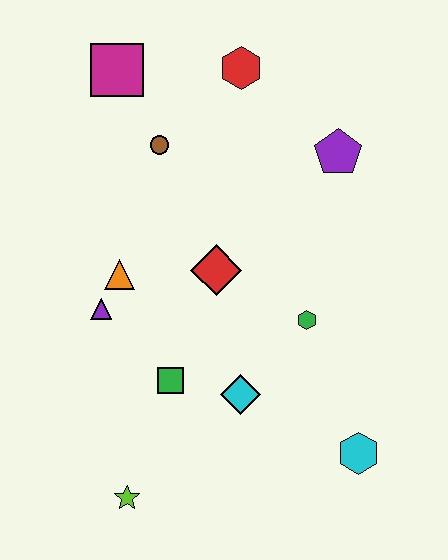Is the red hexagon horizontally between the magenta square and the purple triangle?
No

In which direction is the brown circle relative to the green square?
The brown circle is above the green square.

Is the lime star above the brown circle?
No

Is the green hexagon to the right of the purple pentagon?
No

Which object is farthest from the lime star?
The red hexagon is farthest from the lime star.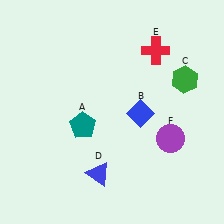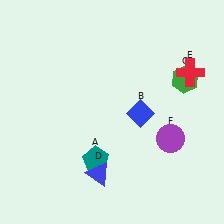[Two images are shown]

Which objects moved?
The objects that moved are: the teal pentagon (A), the red cross (E).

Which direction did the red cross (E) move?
The red cross (E) moved right.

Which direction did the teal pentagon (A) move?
The teal pentagon (A) moved down.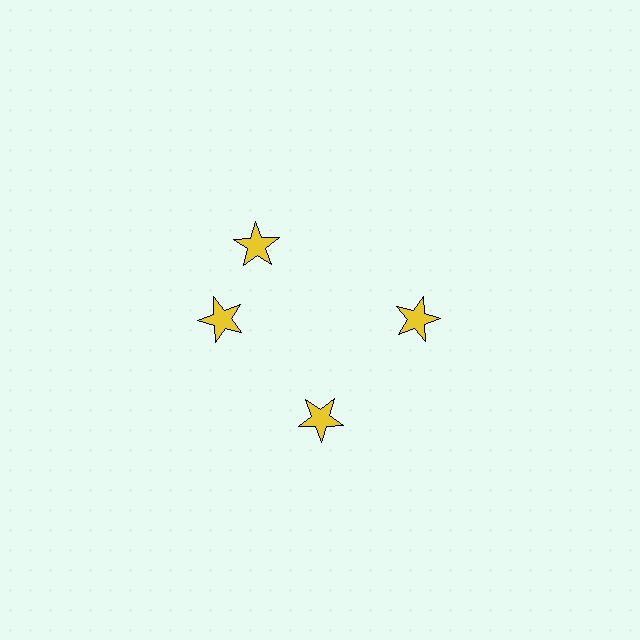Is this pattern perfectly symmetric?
No. The 4 yellow stars are arranged in a ring, but one element near the 12 o'clock position is rotated out of alignment along the ring, breaking the 4-fold rotational symmetry.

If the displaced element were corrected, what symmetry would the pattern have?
It would have 4-fold rotational symmetry — the pattern would map onto itself every 90 degrees.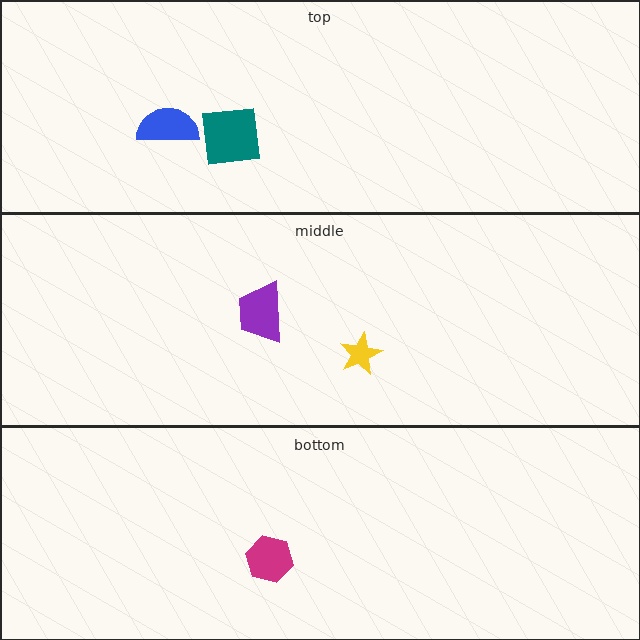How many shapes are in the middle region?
2.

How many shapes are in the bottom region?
1.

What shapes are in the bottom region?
The magenta hexagon.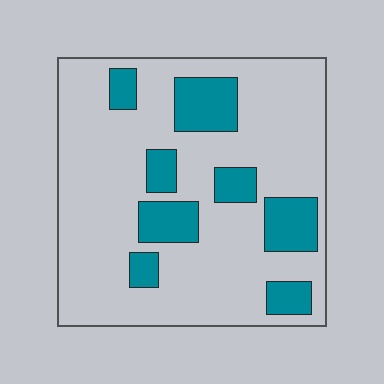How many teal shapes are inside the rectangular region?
8.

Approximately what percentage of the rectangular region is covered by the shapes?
Approximately 20%.